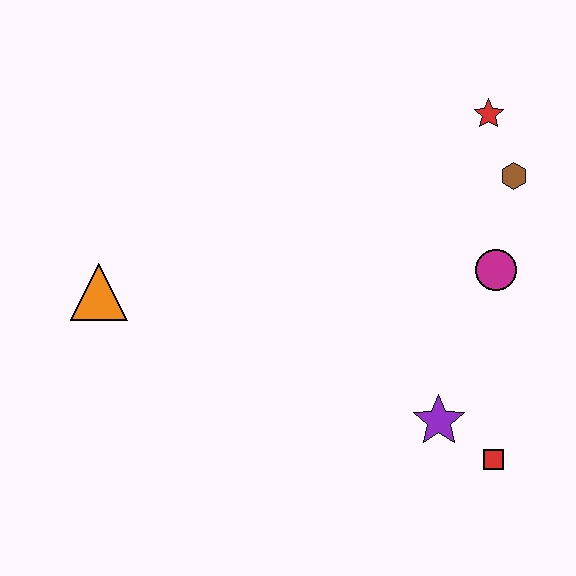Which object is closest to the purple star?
The red square is closest to the purple star.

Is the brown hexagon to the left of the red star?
No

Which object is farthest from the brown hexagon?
The orange triangle is farthest from the brown hexagon.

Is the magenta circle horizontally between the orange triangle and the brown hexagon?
Yes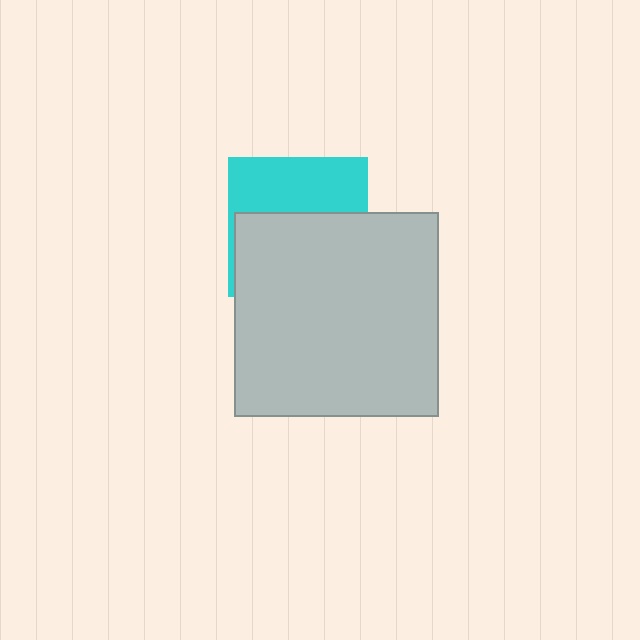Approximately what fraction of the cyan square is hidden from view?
Roughly 59% of the cyan square is hidden behind the light gray square.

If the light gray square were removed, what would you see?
You would see the complete cyan square.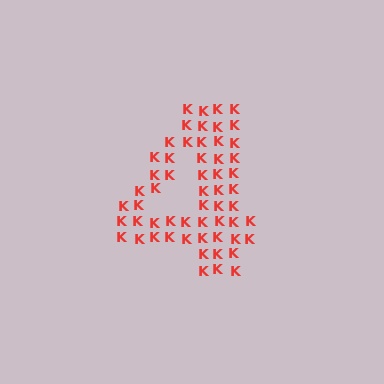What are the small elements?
The small elements are letter K's.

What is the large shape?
The large shape is the digit 4.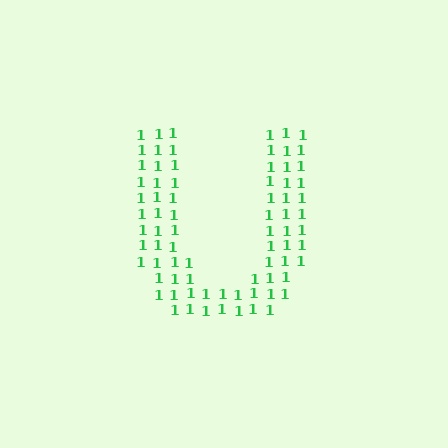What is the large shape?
The large shape is the letter U.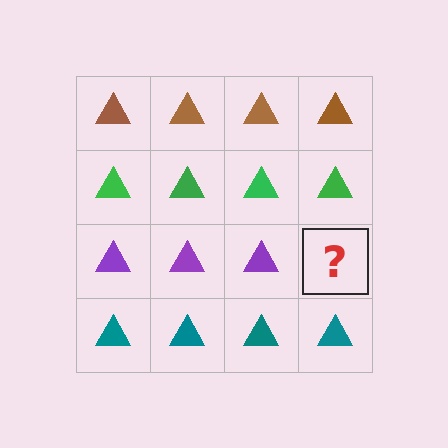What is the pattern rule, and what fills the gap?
The rule is that each row has a consistent color. The gap should be filled with a purple triangle.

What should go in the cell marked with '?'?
The missing cell should contain a purple triangle.